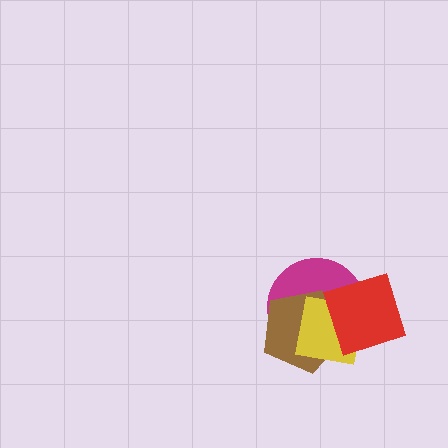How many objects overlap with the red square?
3 objects overlap with the red square.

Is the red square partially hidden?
No, no other shape covers it.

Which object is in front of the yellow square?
The red square is in front of the yellow square.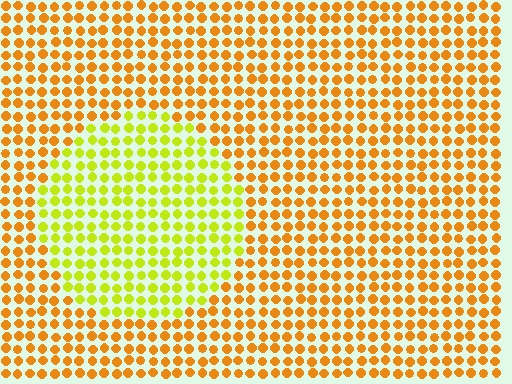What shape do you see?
I see a circle.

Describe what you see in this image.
The image is filled with small orange elements in a uniform arrangement. A circle-shaped region is visible where the elements are tinted to a slightly different hue, forming a subtle color boundary.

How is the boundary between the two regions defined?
The boundary is defined purely by a slight shift in hue (about 39 degrees). Spacing, size, and orientation are identical on both sides.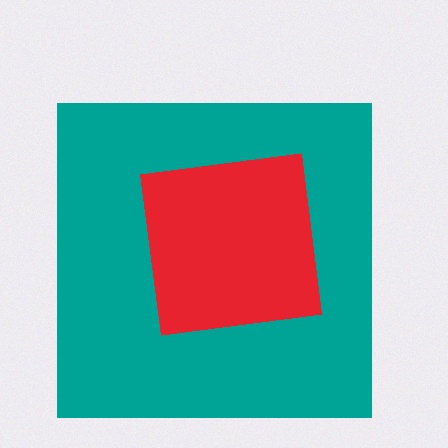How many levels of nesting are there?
2.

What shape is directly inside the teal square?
The red square.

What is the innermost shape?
The red square.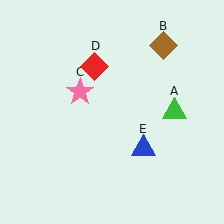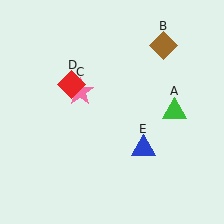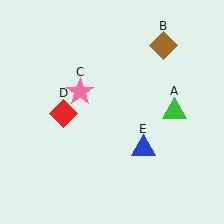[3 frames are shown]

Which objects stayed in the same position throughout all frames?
Green triangle (object A) and brown diamond (object B) and pink star (object C) and blue triangle (object E) remained stationary.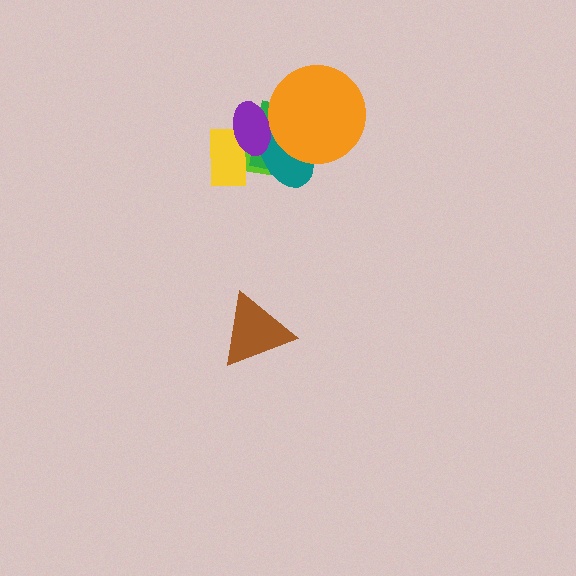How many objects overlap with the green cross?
5 objects overlap with the green cross.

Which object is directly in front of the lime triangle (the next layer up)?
The green cross is directly in front of the lime triangle.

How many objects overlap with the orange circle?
4 objects overlap with the orange circle.